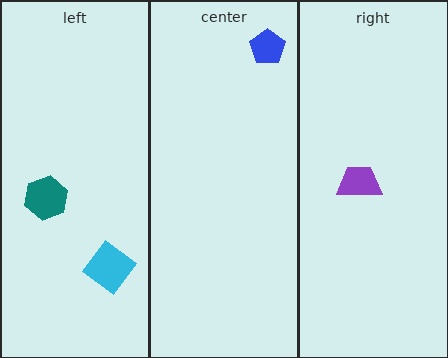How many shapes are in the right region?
1.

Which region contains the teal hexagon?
The left region.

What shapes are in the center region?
The blue pentagon.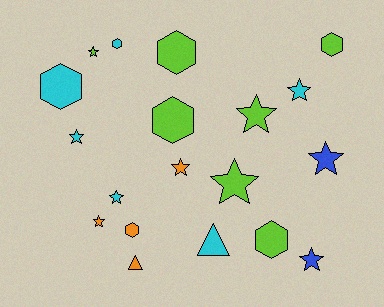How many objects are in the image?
There are 19 objects.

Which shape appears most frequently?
Star, with 10 objects.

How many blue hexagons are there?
There are no blue hexagons.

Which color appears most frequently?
Lime, with 7 objects.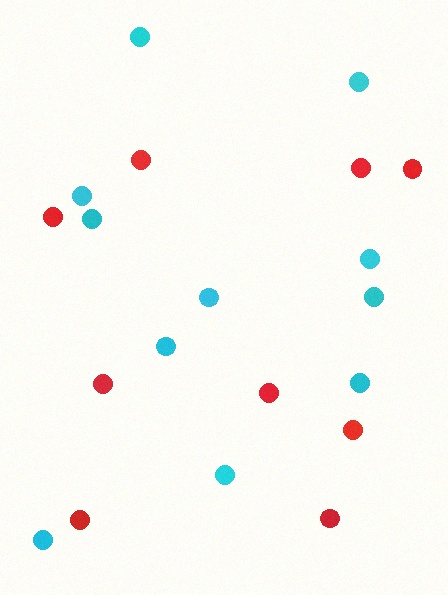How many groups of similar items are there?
There are 2 groups: one group of red circles (9) and one group of cyan circles (11).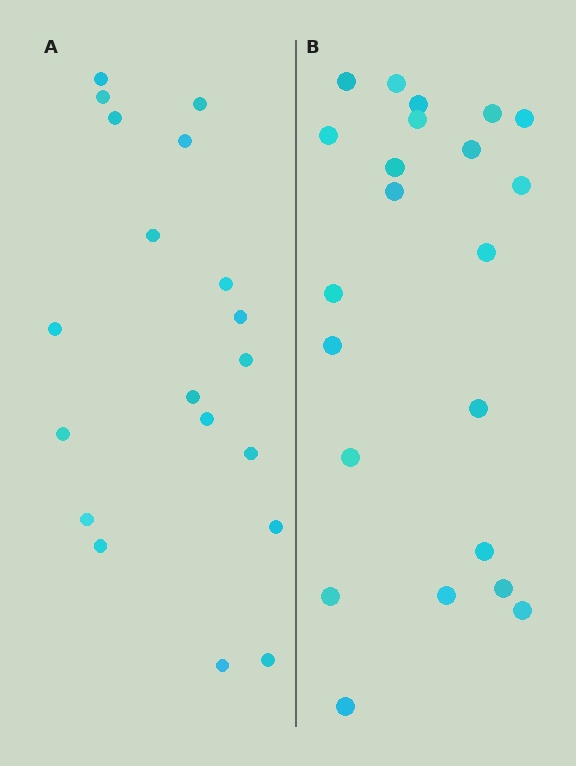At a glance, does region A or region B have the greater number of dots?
Region B (the right region) has more dots.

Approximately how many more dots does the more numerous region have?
Region B has just a few more — roughly 2 or 3 more dots than region A.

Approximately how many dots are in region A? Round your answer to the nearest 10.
About 20 dots. (The exact count is 19, which rounds to 20.)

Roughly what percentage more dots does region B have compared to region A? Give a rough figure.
About 15% more.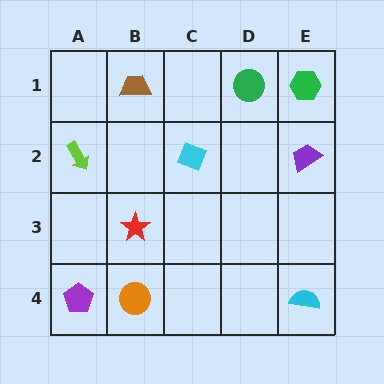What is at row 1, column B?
A brown trapezoid.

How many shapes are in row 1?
3 shapes.